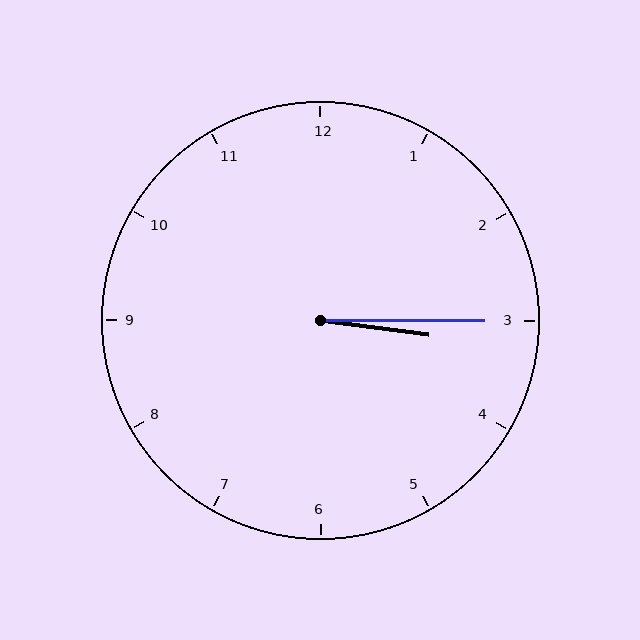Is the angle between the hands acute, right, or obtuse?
It is acute.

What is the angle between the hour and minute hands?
Approximately 8 degrees.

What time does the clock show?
3:15.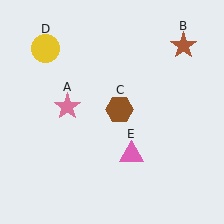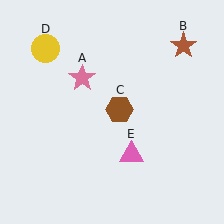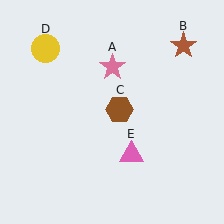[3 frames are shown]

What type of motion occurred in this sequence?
The pink star (object A) rotated clockwise around the center of the scene.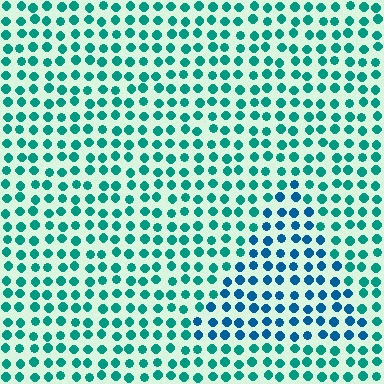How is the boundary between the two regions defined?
The boundary is defined purely by a slight shift in hue (about 33 degrees). Spacing, size, and orientation are identical on both sides.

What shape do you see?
I see a triangle.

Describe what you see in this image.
The image is filled with small teal elements in a uniform arrangement. A triangle-shaped region is visible where the elements are tinted to a slightly different hue, forming a subtle color boundary.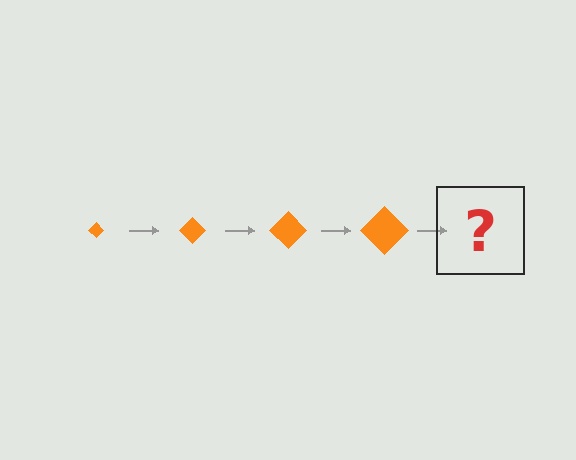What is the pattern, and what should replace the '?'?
The pattern is that the diamond gets progressively larger each step. The '?' should be an orange diamond, larger than the previous one.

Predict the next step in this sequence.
The next step is an orange diamond, larger than the previous one.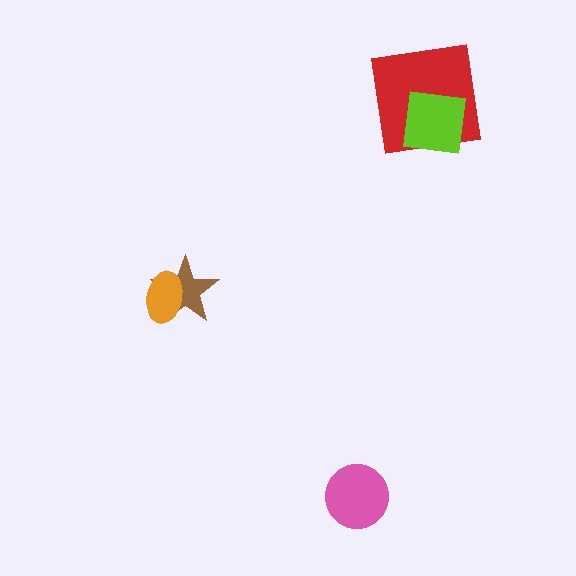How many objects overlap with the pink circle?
0 objects overlap with the pink circle.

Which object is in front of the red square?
The lime square is in front of the red square.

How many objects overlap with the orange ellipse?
1 object overlaps with the orange ellipse.